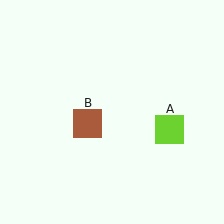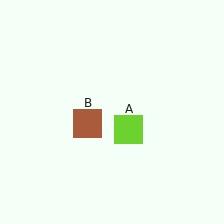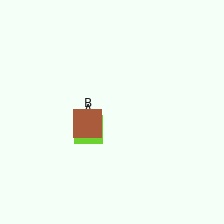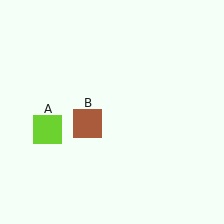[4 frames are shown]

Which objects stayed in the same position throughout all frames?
Brown square (object B) remained stationary.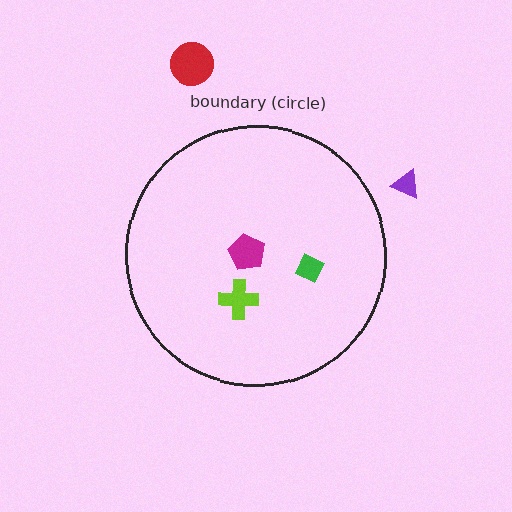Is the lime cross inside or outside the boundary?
Inside.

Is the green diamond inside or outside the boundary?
Inside.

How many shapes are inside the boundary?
3 inside, 2 outside.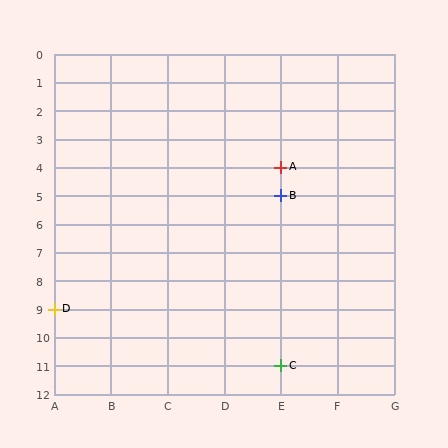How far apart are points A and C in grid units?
Points A and C are 7 rows apart.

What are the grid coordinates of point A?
Point A is at grid coordinates (E, 4).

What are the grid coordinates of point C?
Point C is at grid coordinates (E, 11).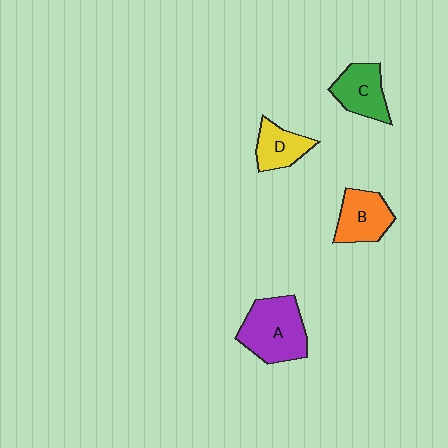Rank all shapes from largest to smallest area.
From largest to smallest: A (purple), B (orange), C (green), D (yellow).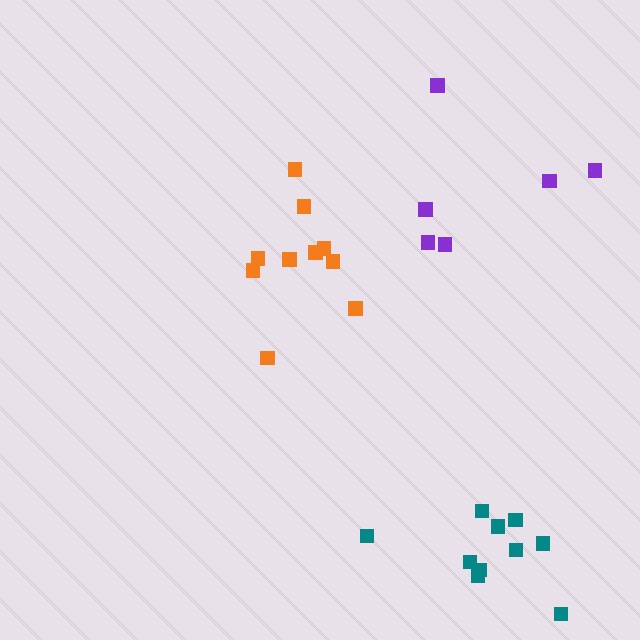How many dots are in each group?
Group 1: 10 dots, Group 2: 10 dots, Group 3: 6 dots (26 total).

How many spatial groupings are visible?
There are 3 spatial groupings.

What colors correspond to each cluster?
The clusters are colored: orange, teal, purple.